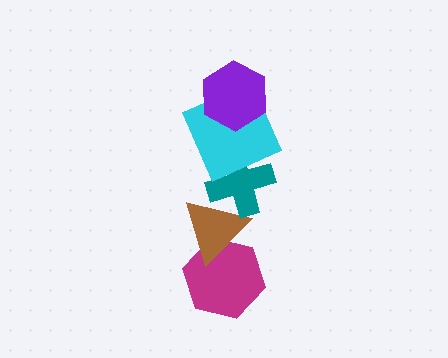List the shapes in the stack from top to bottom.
From top to bottom: the purple hexagon, the cyan square, the teal cross, the brown triangle, the magenta hexagon.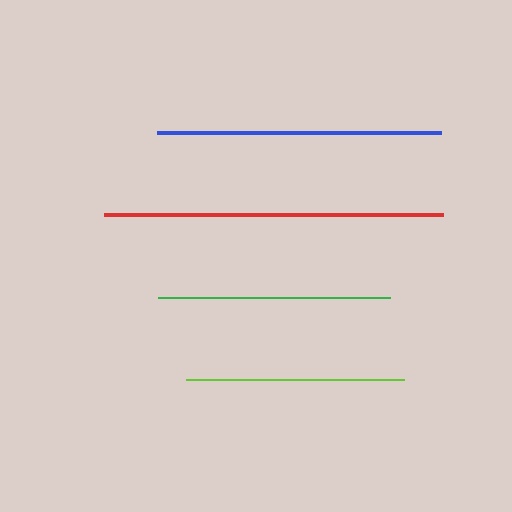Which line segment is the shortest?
The lime line is the shortest at approximately 218 pixels.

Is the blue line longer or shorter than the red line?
The red line is longer than the blue line.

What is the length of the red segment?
The red segment is approximately 339 pixels long.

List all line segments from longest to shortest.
From longest to shortest: red, blue, green, lime.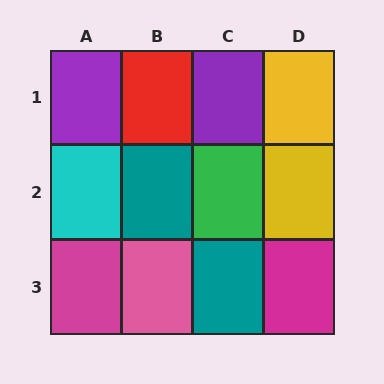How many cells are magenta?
2 cells are magenta.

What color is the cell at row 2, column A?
Cyan.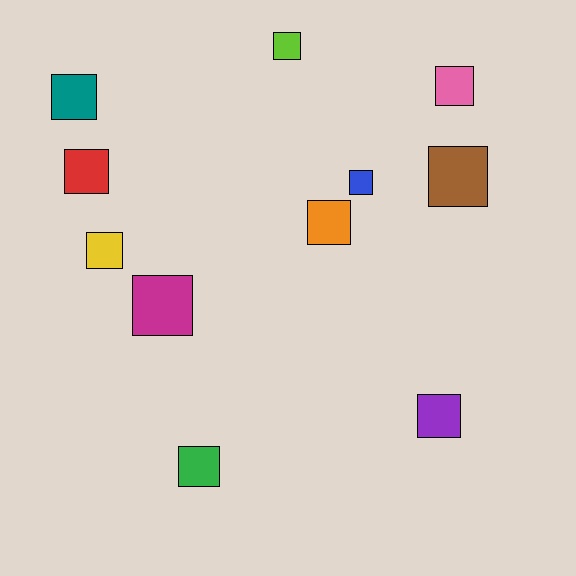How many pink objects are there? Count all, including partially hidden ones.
There is 1 pink object.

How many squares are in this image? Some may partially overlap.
There are 11 squares.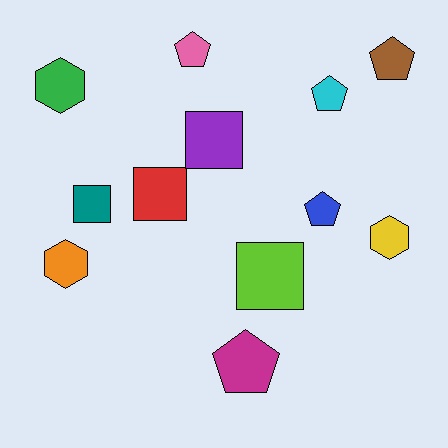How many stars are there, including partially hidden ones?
There are no stars.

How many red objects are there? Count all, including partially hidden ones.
There is 1 red object.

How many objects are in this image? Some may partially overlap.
There are 12 objects.